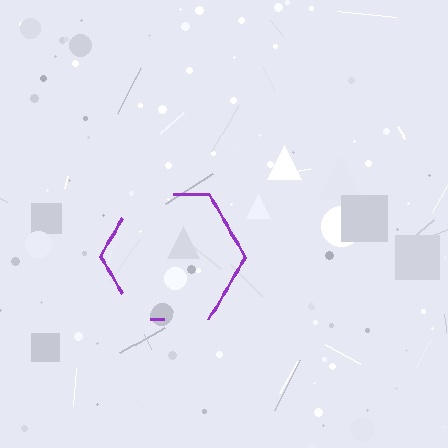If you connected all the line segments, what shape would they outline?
They would outline a hexagon.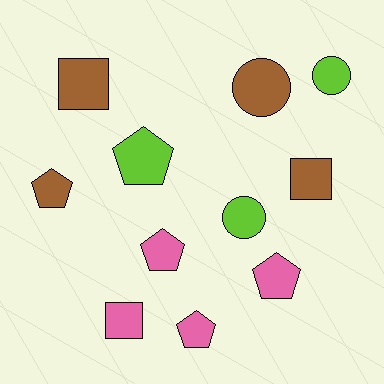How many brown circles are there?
There is 1 brown circle.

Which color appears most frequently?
Pink, with 4 objects.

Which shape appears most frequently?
Pentagon, with 5 objects.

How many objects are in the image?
There are 11 objects.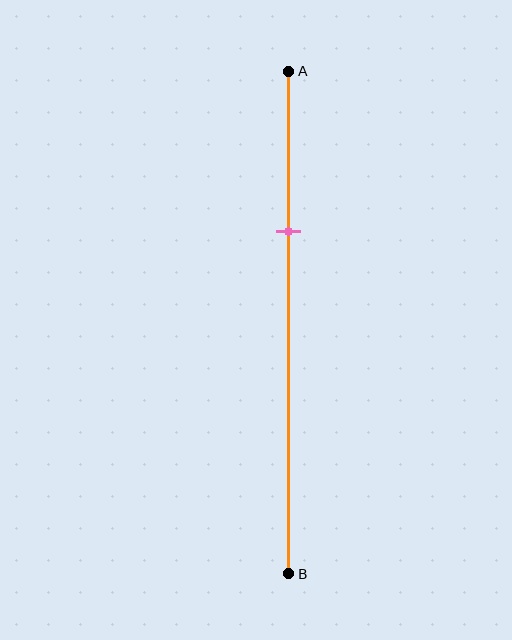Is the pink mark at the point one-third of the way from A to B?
Yes, the mark is approximately at the one-third point.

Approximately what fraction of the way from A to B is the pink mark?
The pink mark is approximately 30% of the way from A to B.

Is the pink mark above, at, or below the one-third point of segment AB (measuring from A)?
The pink mark is approximately at the one-third point of segment AB.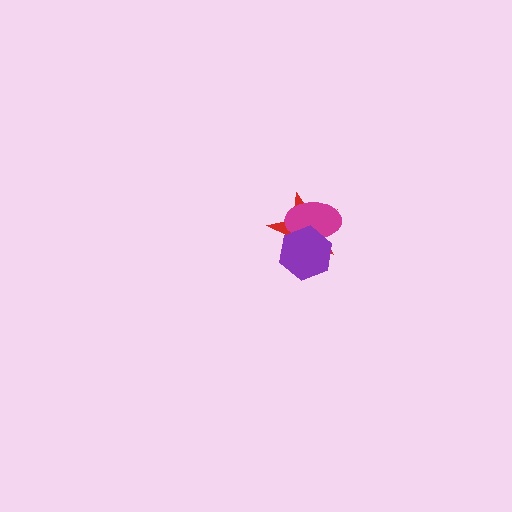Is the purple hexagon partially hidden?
No, no other shape covers it.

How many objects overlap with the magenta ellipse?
2 objects overlap with the magenta ellipse.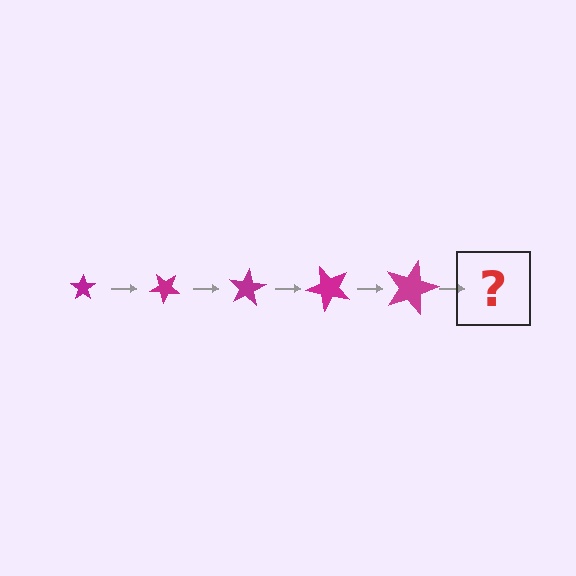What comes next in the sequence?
The next element should be a star, larger than the previous one and rotated 200 degrees from the start.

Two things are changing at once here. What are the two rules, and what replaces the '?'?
The two rules are that the star grows larger each step and it rotates 40 degrees each step. The '?' should be a star, larger than the previous one and rotated 200 degrees from the start.